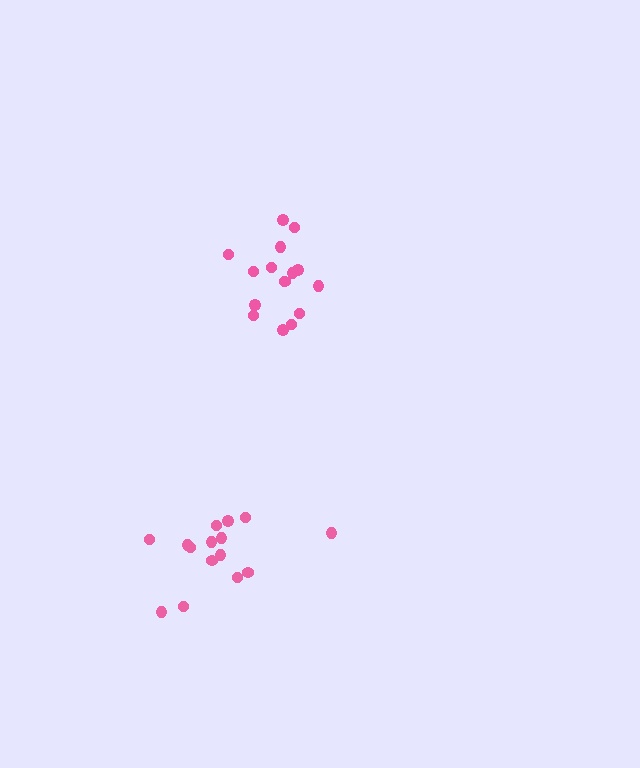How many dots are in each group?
Group 1: 16 dots, Group 2: 15 dots (31 total).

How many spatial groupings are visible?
There are 2 spatial groupings.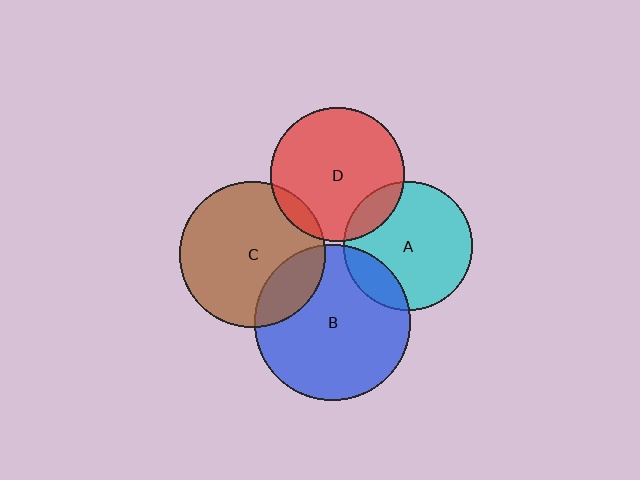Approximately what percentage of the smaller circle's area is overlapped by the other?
Approximately 20%.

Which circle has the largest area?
Circle B (blue).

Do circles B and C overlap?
Yes.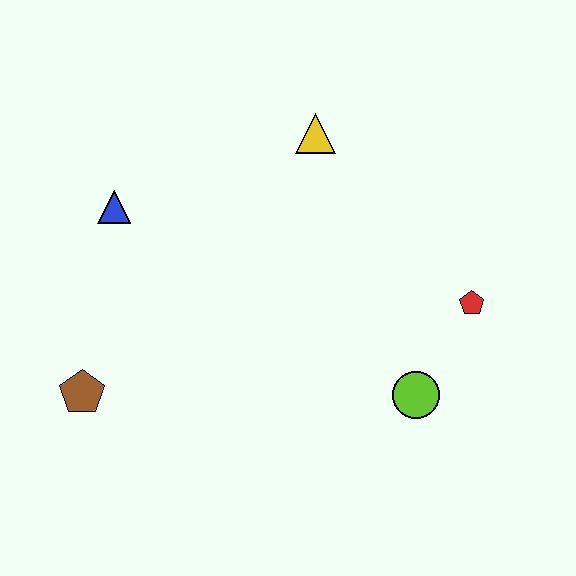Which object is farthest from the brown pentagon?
The red pentagon is farthest from the brown pentagon.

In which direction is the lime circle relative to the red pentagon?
The lime circle is below the red pentagon.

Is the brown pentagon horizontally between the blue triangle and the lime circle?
No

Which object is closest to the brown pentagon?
The blue triangle is closest to the brown pentagon.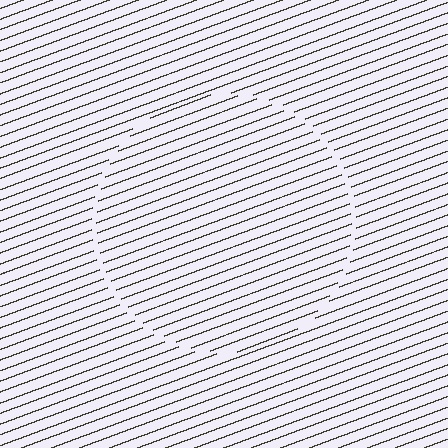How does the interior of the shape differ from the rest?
The interior of the shape contains the same grating, shifted by half a period — the contour is defined by the phase discontinuity where line-ends from the inner and outer gratings abut.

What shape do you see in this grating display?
An illusory circle. The interior of the shape contains the same grating, shifted by half a period — the contour is defined by the phase discontinuity where line-ends from the inner and outer gratings abut.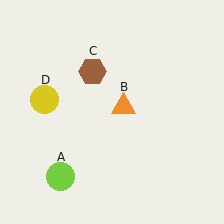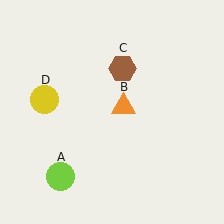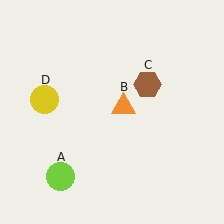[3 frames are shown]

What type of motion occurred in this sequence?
The brown hexagon (object C) rotated clockwise around the center of the scene.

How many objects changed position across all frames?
1 object changed position: brown hexagon (object C).